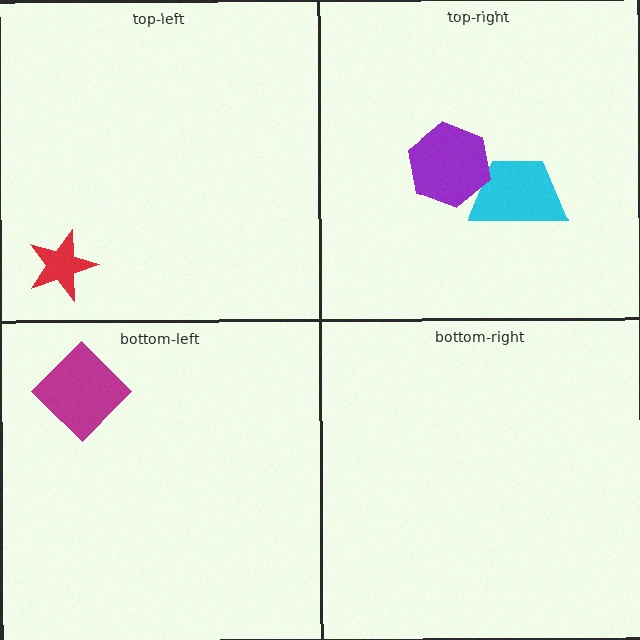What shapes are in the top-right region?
The cyan trapezoid, the purple hexagon.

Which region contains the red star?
The top-left region.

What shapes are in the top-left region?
The red star.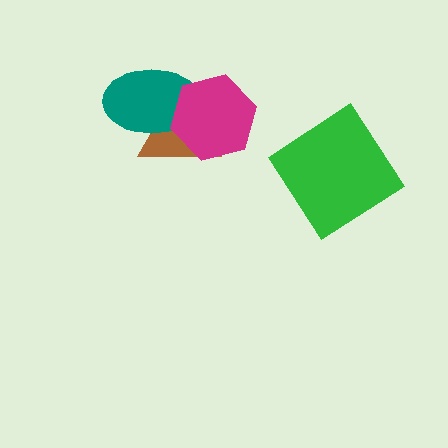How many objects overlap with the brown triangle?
2 objects overlap with the brown triangle.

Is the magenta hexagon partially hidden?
No, no other shape covers it.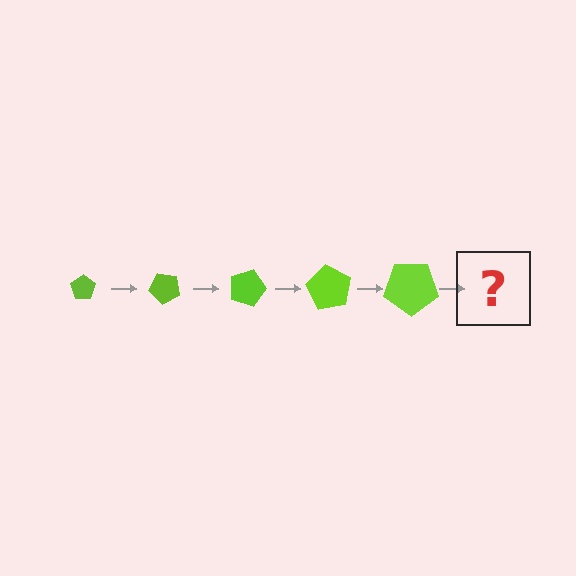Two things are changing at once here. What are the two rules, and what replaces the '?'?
The two rules are that the pentagon grows larger each step and it rotates 45 degrees each step. The '?' should be a pentagon, larger than the previous one and rotated 225 degrees from the start.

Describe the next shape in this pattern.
It should be a pentagon, larger than the previous one and rotated 225 degrees from the start.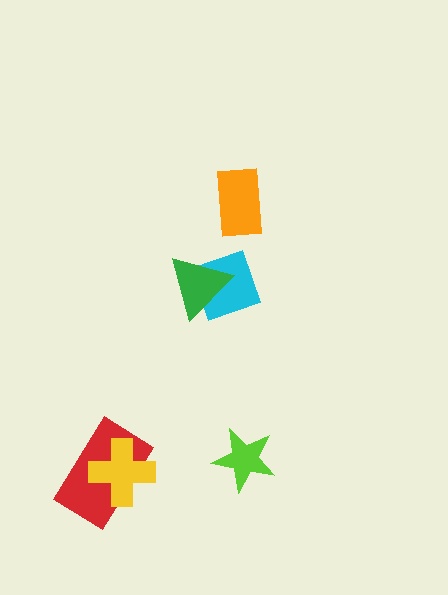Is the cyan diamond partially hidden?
Yes, it is partially covered by another shape.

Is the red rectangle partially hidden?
Yes, it is partially covered by another shape.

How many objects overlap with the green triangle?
1 object overlaps with the green triangle.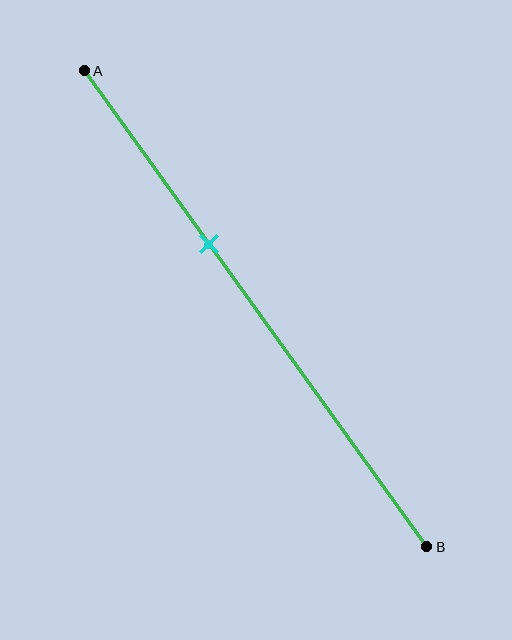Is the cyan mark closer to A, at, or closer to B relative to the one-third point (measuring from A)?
The cyan mark is closer to point B than the one-third point of segment AB.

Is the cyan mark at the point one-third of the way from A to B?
No, the mark is at about 35% from A, not at the 33% one-third point.